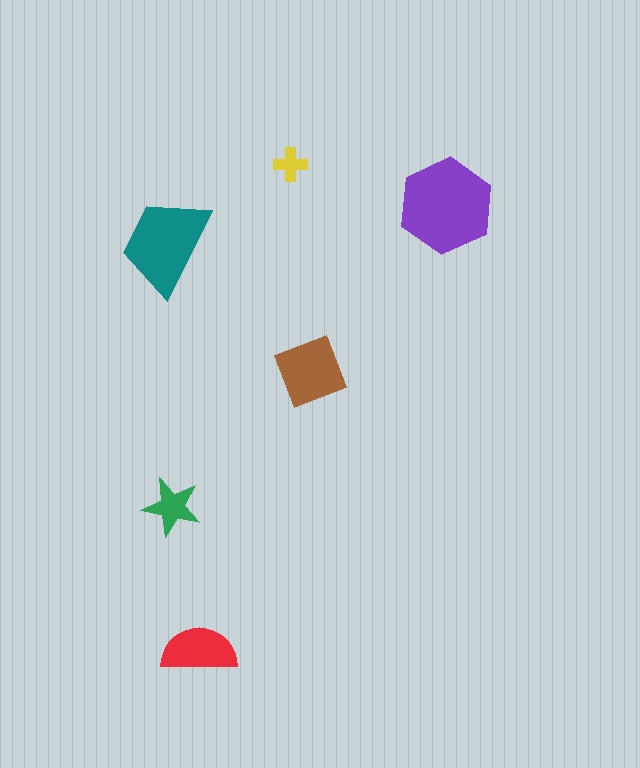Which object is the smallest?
The yellow cross.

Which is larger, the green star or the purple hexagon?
The purple hexagon.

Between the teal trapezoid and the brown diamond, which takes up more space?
The teal trapezoid.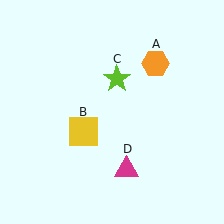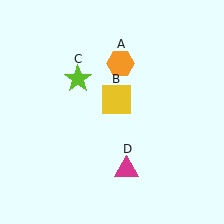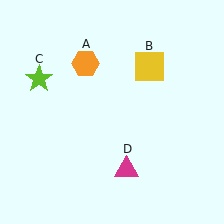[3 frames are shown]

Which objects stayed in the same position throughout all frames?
Magenta triangle (object D) remained stationary.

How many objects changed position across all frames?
3 objects changed position: orange hexagon (object A), yellow square (object B), lime star (object C).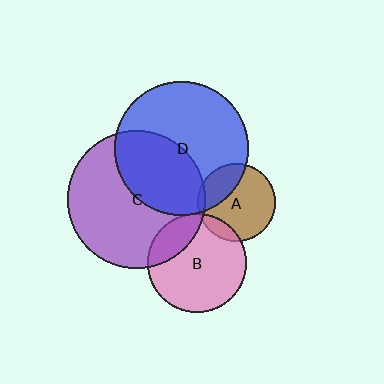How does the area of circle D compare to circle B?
Approximately 1.8 times.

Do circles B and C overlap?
Yes.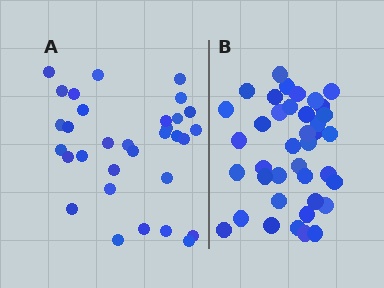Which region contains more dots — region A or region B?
Region B (the right region) has more dots.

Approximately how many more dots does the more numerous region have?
Region B has roughly 8 or so more dots than region A.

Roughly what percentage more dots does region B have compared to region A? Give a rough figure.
About 20% more.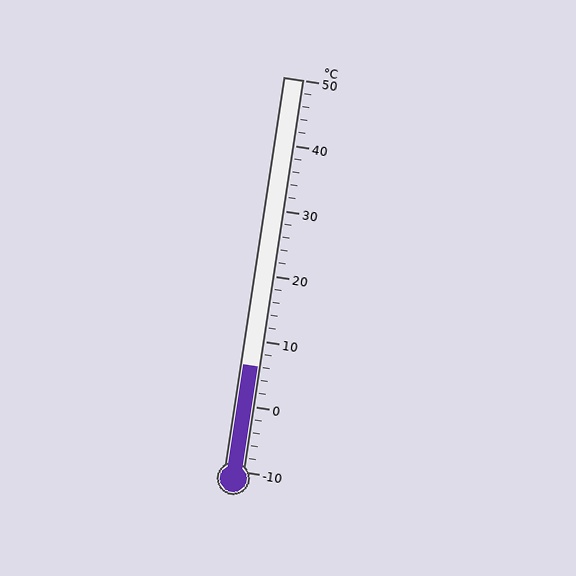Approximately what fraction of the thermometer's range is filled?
The thermometer is filled to approximately 25% of its range.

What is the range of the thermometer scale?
The thermometer scale ranges from -10°C to 50°C.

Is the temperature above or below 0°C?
The temperature is above 0°C.